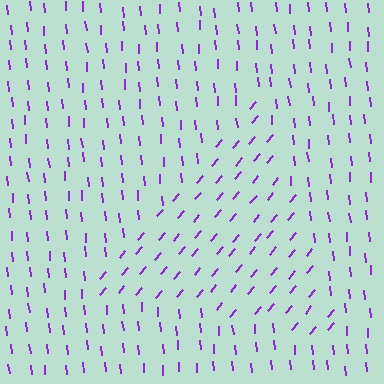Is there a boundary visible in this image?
Yes, there is a texture boundary formed by a change in line orientation.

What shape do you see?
I see a triangle.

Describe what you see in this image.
The image is filled with small purple line segments. A triangle region in the image has lines oriented differently from the surrounding lines, creating a visible texture boundary.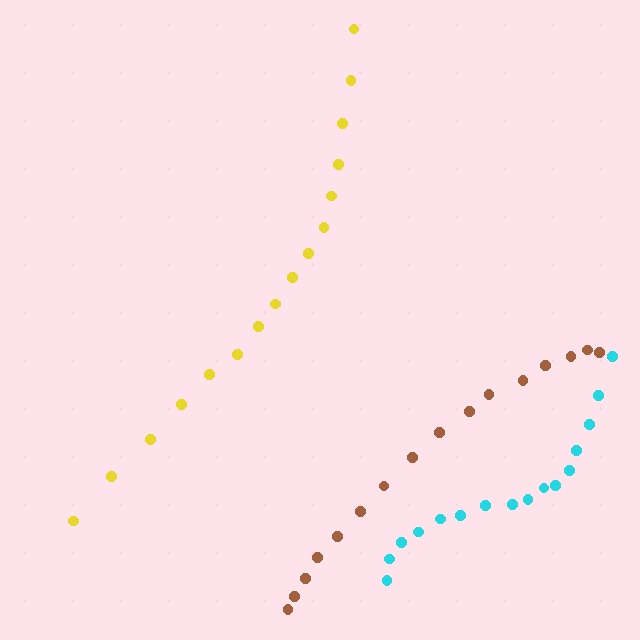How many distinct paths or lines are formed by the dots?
There are 3 distinct paths.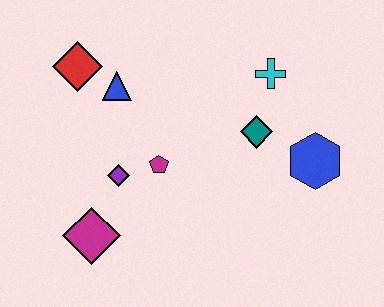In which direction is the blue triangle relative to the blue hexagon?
The blue triangle is to the left of the blue hexagon.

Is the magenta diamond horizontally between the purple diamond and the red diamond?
Yes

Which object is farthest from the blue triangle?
The blue hexagon is farthest from the blue triangle.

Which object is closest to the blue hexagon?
The teal diamond is closest to the blue hexagon.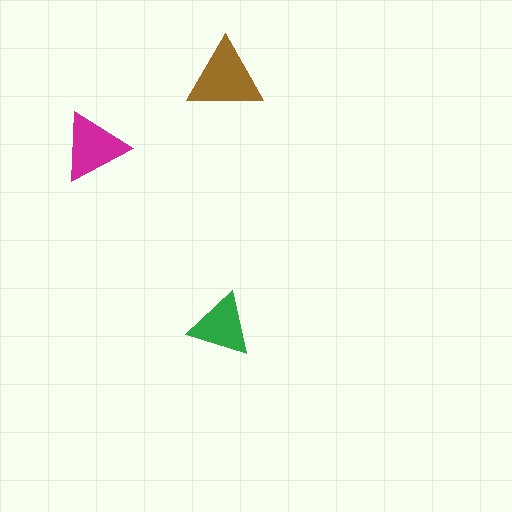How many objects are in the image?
There are 3 objects in the image.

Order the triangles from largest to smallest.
the brown one, the magenta one, the green one.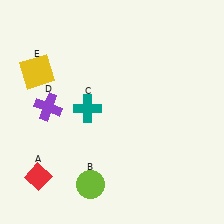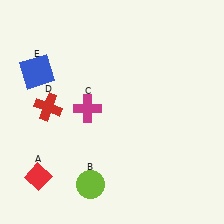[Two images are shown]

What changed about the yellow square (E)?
In Image 1, E is yellow. In Image 2, it changed to blue.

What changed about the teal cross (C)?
In Image 1, C is teal. In Image 2, it changed to magenta.